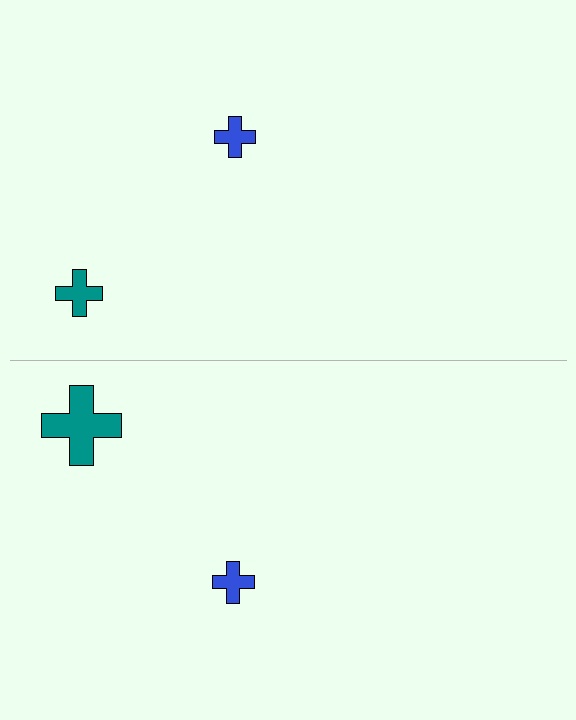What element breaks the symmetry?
The teal cross on the bottom side has a different size than its mirror counterpart.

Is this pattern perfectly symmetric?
No, the pattern is not perfectly symmetric. The teal cross on the bottom side has a different size than its mirror counterpart.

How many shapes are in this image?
There are 4 shapes in this image.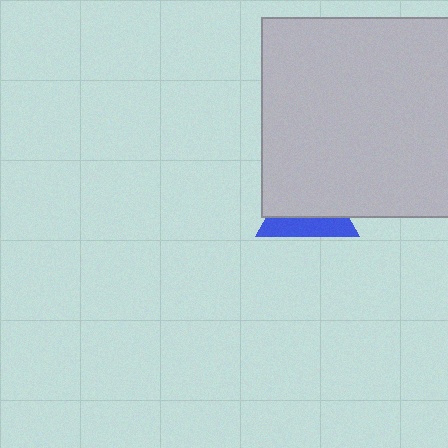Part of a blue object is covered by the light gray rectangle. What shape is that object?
It is a triangle.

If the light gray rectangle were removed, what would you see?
You would see the complete blue triangle.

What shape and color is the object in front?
The object in front is a light gray rectangle.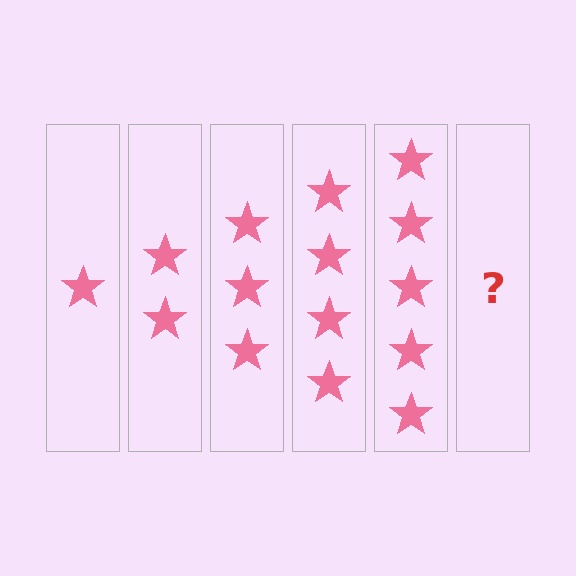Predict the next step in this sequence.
The next step is 6 stars.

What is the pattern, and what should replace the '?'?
The pattern is that each step adds one more star. The '?' should be 6 stars.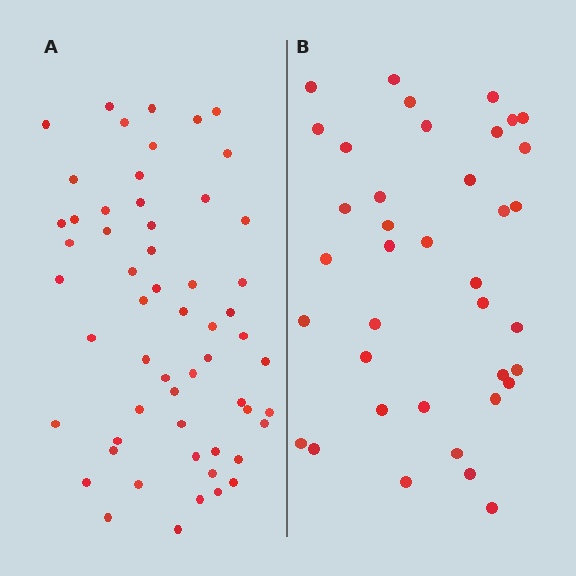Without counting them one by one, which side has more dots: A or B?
Region A (the left region) has more dots.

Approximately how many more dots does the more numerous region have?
Region A has approximately 20 more dots than region B.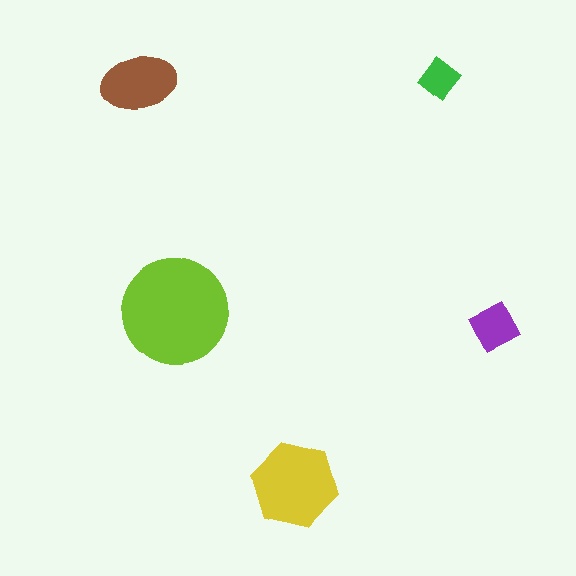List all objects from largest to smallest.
The lime circle, the yellow hexagon, the brown ellipse, the purple square, the green diamond.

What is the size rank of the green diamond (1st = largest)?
5th.